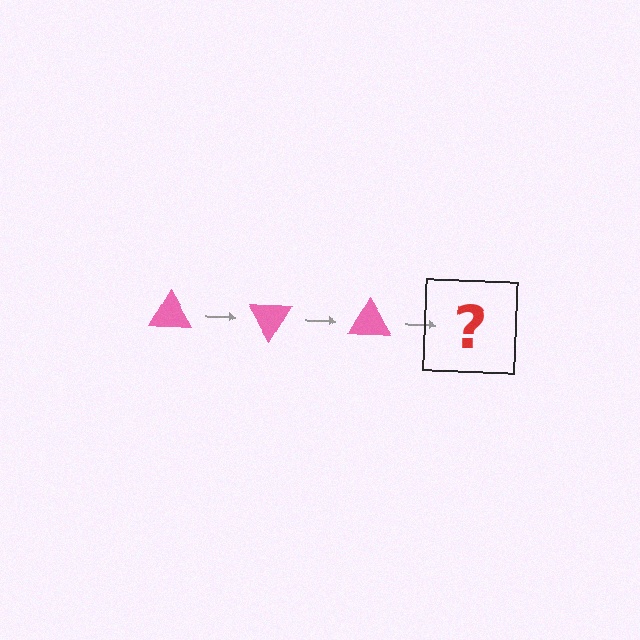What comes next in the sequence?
The next element should be a pink triangle rotated 180 degrees.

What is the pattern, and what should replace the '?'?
The pattern is that the triangle rotates 60 degrees each step. The '?' should be a pink triangle rotated 180 degrees.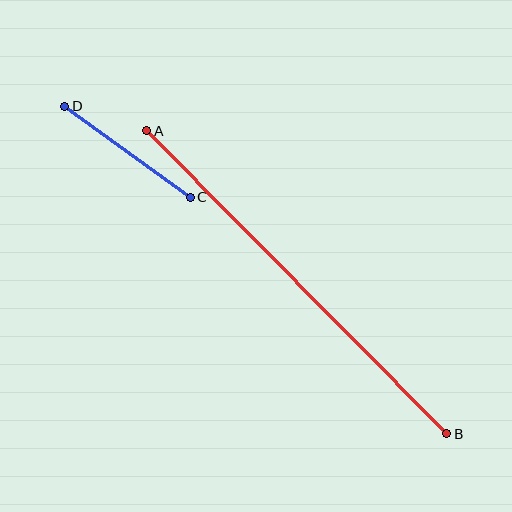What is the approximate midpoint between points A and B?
The midpoint is at approximately (297, 282) pixels.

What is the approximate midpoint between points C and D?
The midpoint is at approximately (127, 152) pixels.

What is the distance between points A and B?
The distance is approximately 427 pixels.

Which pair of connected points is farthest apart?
Points A and B are farthest apart.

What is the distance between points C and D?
The distance is approximately 155 pixels.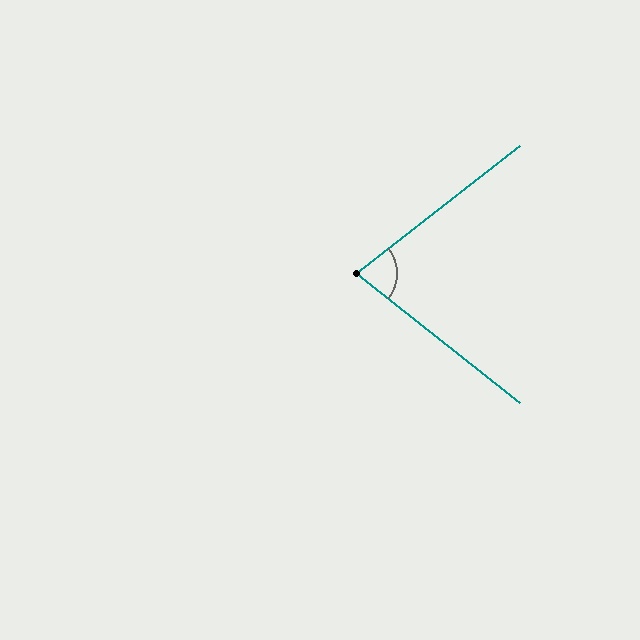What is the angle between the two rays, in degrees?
Approximately 77 degrees.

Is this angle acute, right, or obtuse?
It is acute.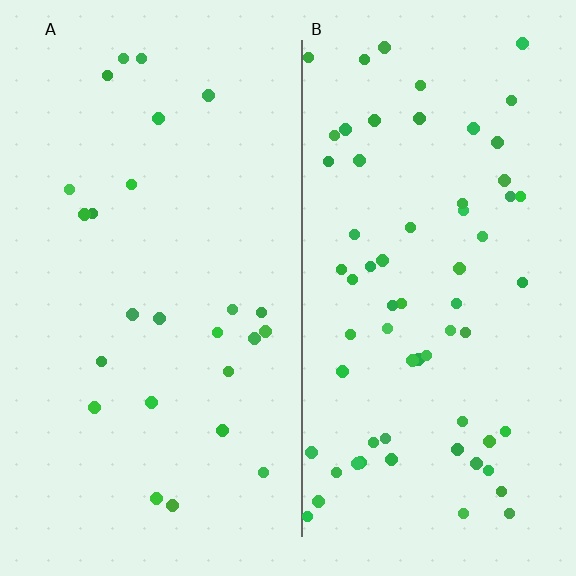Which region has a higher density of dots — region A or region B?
B (the right).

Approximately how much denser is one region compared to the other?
Approximately 2.7× — region B over region A.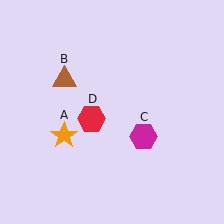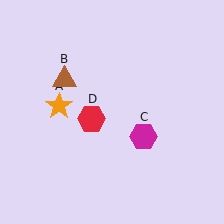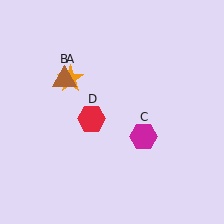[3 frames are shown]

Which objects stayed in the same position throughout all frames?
Brown triangle (object B) and magenta hexagon (object C) and red hexagon (object D) remained stationary.